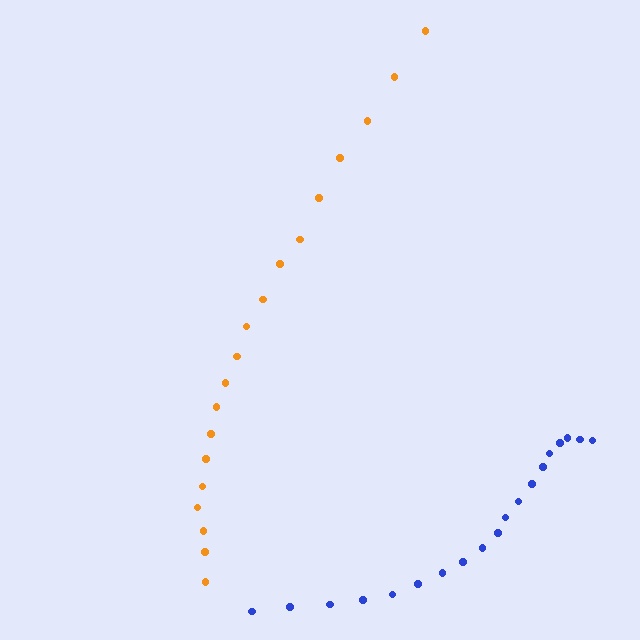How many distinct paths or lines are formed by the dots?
There are 2 distinct paths.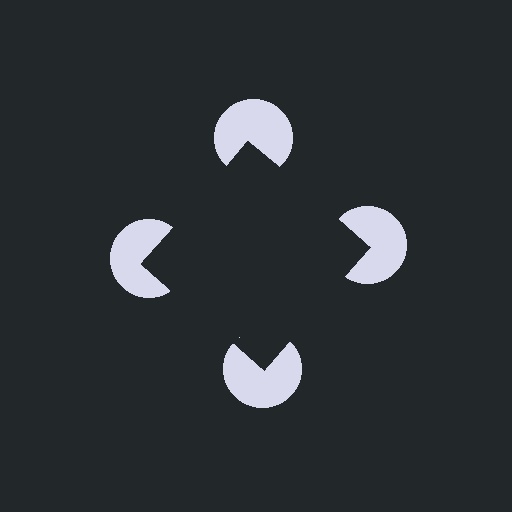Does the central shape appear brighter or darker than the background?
It typically appears slightly darker than the background, even though no actual brightness change is drawn.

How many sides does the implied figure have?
4 sides.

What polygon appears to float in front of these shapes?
An illusory square — its edges are inferred from the aligned wedge cuts in the pac-man discs, not physically drawn.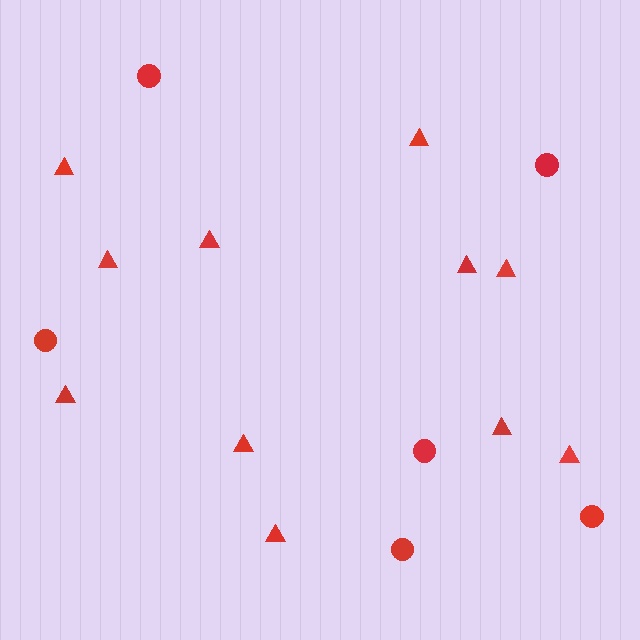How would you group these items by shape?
There are 2 groups: one group of circles (6) and one group of triangles (11).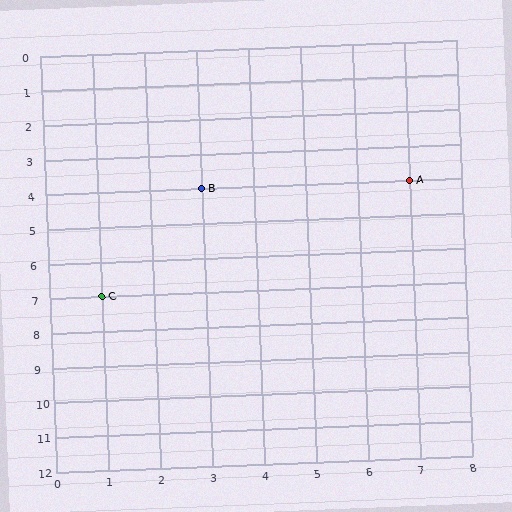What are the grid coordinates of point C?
Point C is at grid coordinates (1, 7).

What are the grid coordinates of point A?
Point A is at grid coordinates (7, 4).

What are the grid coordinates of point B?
Point B is at grid coordinates (3, 4).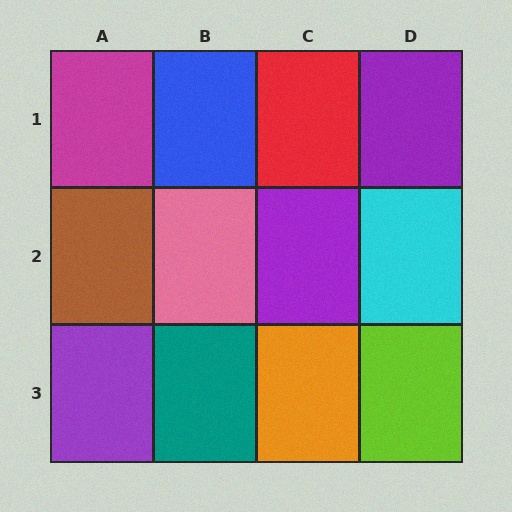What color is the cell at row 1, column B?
Blue.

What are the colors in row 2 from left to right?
Brown, pink, purple, cyan.